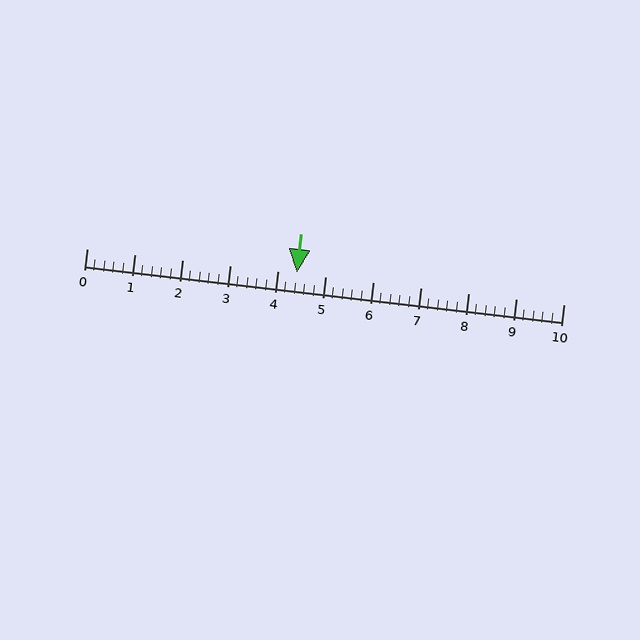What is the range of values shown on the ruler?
The ruler shows values from 0 to 10.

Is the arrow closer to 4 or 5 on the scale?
The arrow is closer to 4.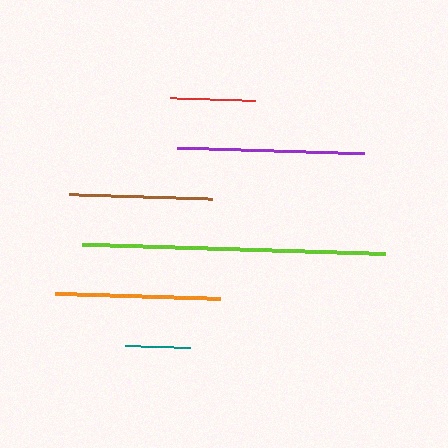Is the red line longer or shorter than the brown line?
The brown line is longer than the red line.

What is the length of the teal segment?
The teal segment is approximately 64 pixels long.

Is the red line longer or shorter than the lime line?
The lime line is longer than the red line.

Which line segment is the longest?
The lime line is the longest at approximately 303 pixels.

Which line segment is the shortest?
The teal line is the shortest at approximately 64 pixels.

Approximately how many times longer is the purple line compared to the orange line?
The purple line is approximately 1.1 times the length of the orange line.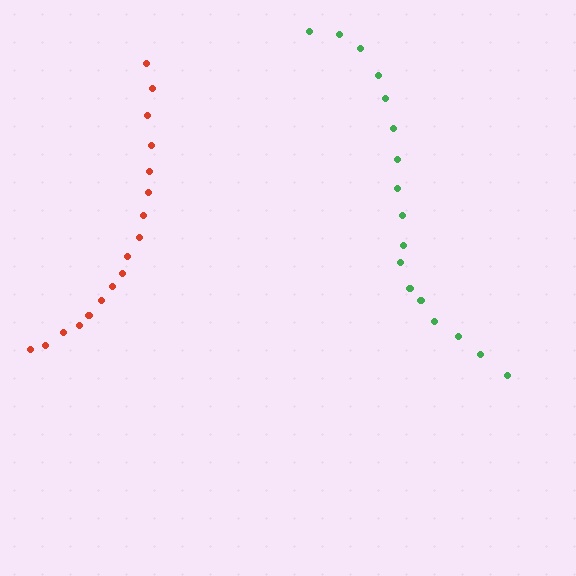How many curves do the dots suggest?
There are 2 distinct paths.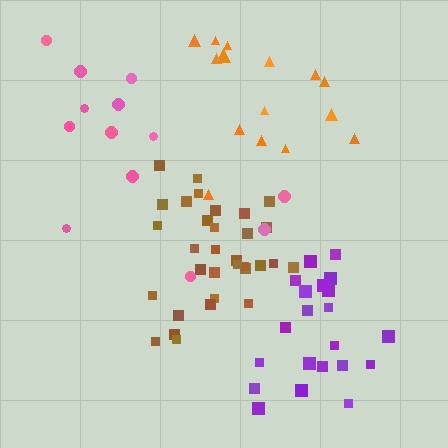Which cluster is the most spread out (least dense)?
Pink.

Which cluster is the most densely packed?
Brown.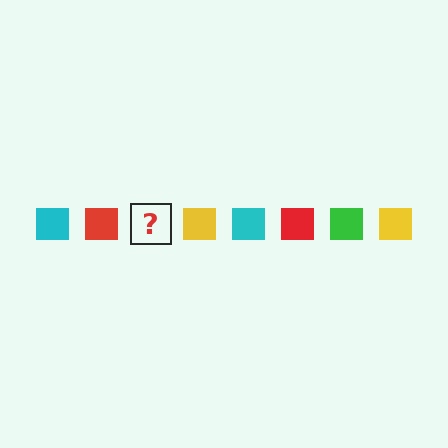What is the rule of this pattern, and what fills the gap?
The rule is that the pattern cycles through cyan, red, green, yellow squares. The gap should be filled with a green square.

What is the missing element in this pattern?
The missing element is a green square.